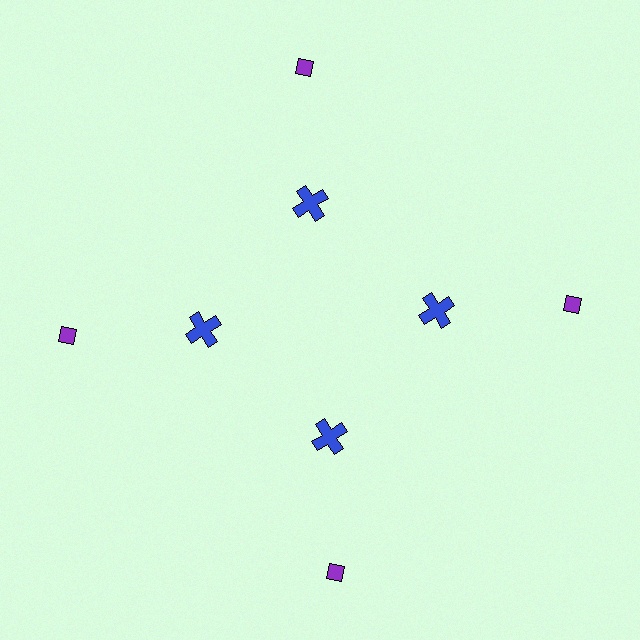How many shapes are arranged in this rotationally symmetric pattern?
There are 8 shapes, arranged in 4 groups of 2.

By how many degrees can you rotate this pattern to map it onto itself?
The pattern maps onto itself every 90 degrees of rotation.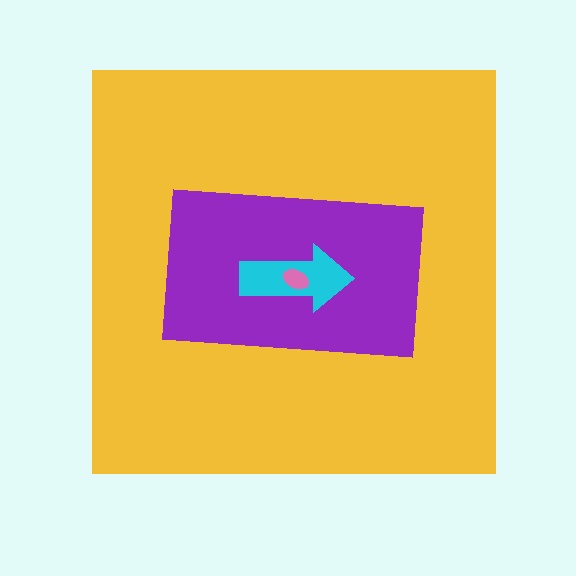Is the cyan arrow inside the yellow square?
Yes.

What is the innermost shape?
The pink ellipse.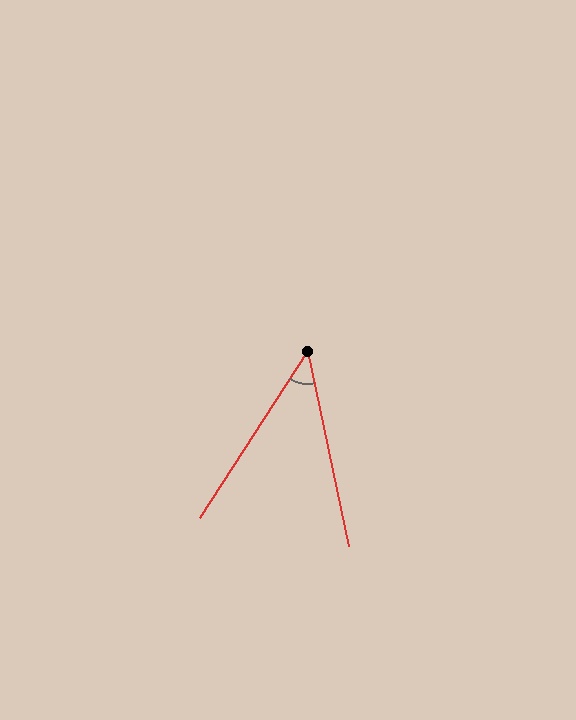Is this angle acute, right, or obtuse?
It is acute.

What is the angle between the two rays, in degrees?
Approximately 45 degrees.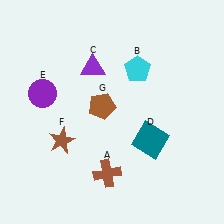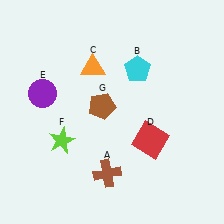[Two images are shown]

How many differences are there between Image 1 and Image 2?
There are 3 differences between the two images.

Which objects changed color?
C changed from purple to orange. D changed from teal to red. F changed from brown to lime.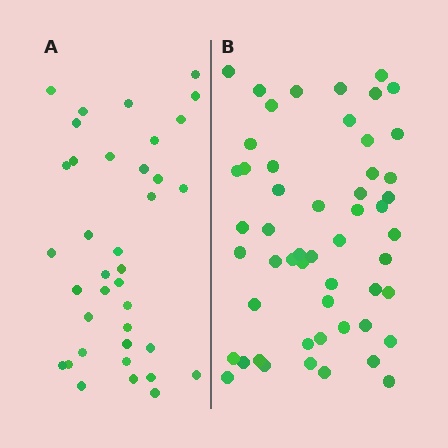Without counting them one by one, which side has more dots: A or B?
Region B (the right region) has more dots.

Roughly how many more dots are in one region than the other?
Region B has approximately 15 more dots than region A.